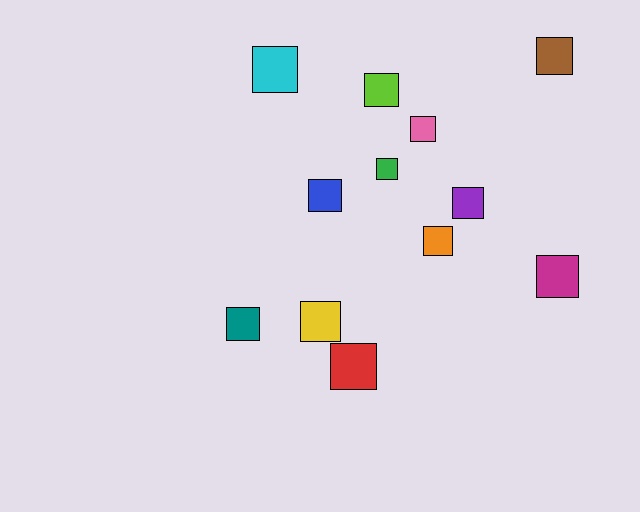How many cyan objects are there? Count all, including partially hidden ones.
There is 1 cyan object.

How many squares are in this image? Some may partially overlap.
There are 12 squares.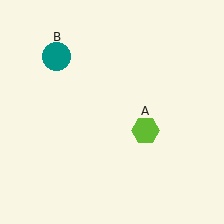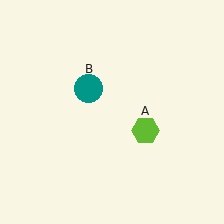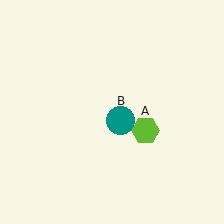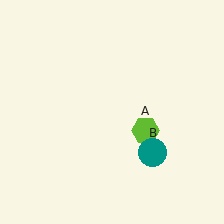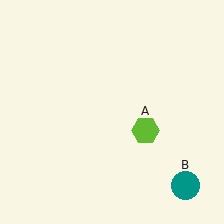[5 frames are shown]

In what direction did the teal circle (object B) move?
The teal circle (object B) moved down and to the right.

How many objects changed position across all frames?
1 object changed position: teal circle (object B).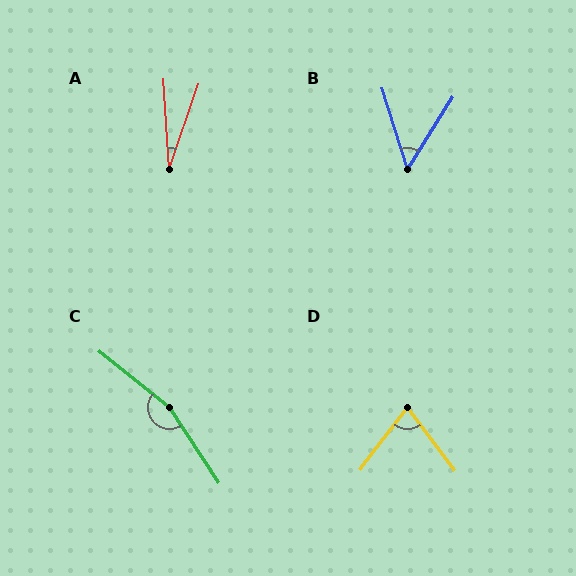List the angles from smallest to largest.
A (22°), B (49°), D (74°), C (162°).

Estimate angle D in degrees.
Approximately 74 degrees.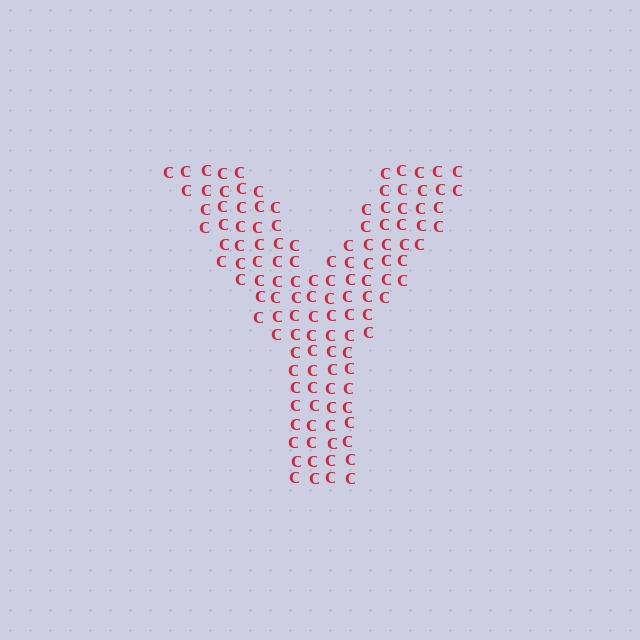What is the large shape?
The large shape is the letter Y.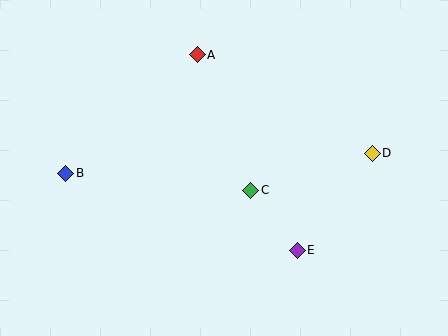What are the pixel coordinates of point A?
Point A is at (197, 55).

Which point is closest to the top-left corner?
Point B is closest to the top-left corner.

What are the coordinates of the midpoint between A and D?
The midpoint between A and D is at (285, 104).